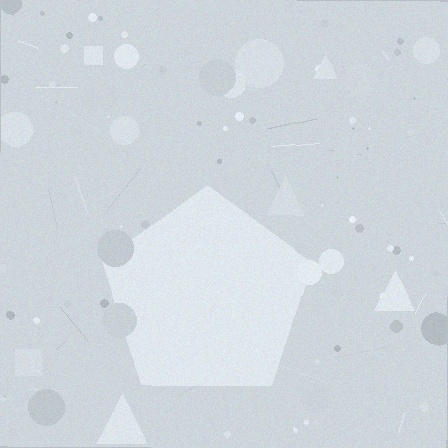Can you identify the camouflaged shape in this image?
The camouflaged shape is a pentagon.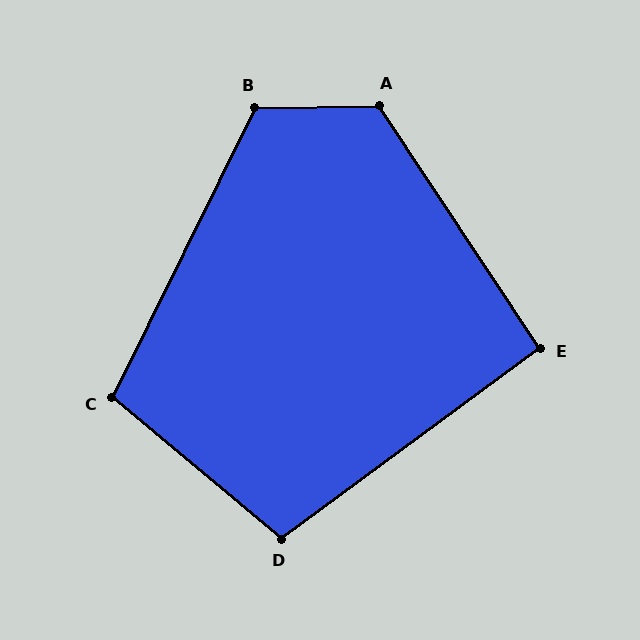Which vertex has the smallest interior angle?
E, at approximately 93 degrees.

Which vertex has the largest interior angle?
A, at approximately 123 degrees.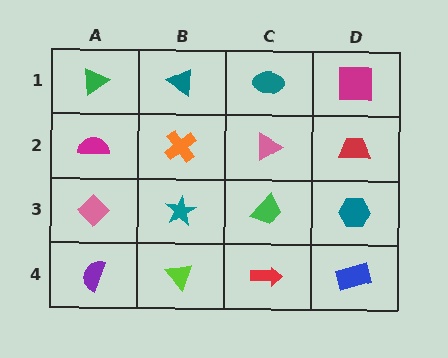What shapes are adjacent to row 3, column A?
A magenta semicircle (row 2, column A), a purple semicircle (row 4, column A), a teal star (row 3, column B).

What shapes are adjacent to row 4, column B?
A teal star (row 3, column B), a purple semicircle (row 4, column A), a red arrow (row 4, column C).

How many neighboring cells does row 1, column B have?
3.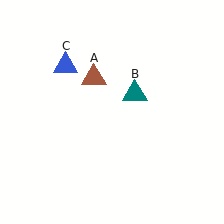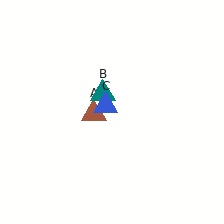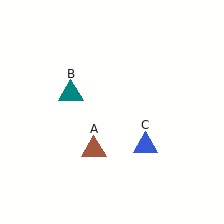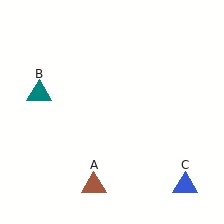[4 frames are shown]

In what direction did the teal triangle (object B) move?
The teal triangle (object B) moved left.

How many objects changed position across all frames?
3 objects changed position: brown triangle (object A), teal triangle (object B), blue triangle (object C).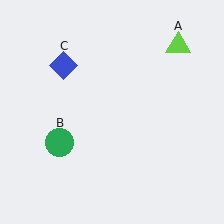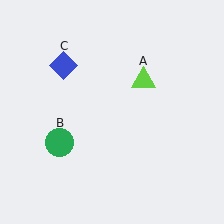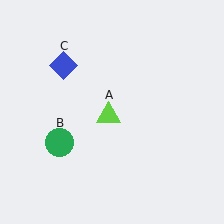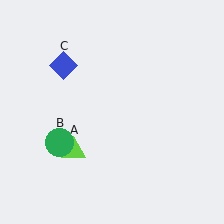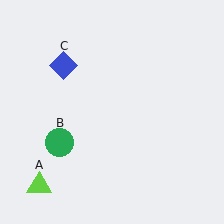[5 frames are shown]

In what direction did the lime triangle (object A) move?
The lime triangle (object A) moved down and to the left.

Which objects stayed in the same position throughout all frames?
Green circle (object B) and blue diamond (object C) remained stationary.